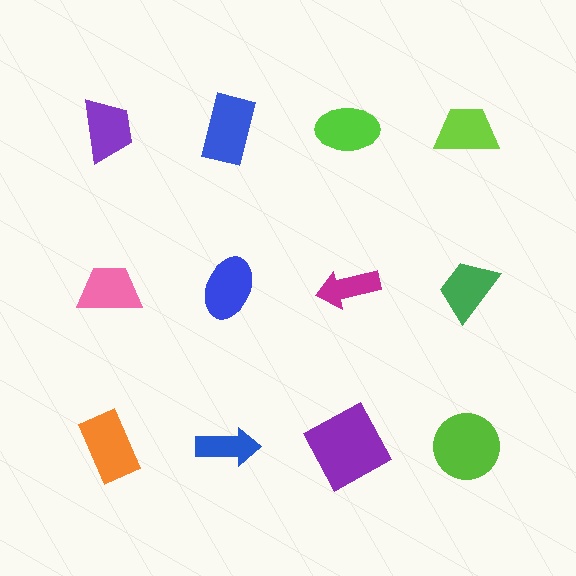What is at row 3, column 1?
An orange rectangle.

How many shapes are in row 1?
4 shapes.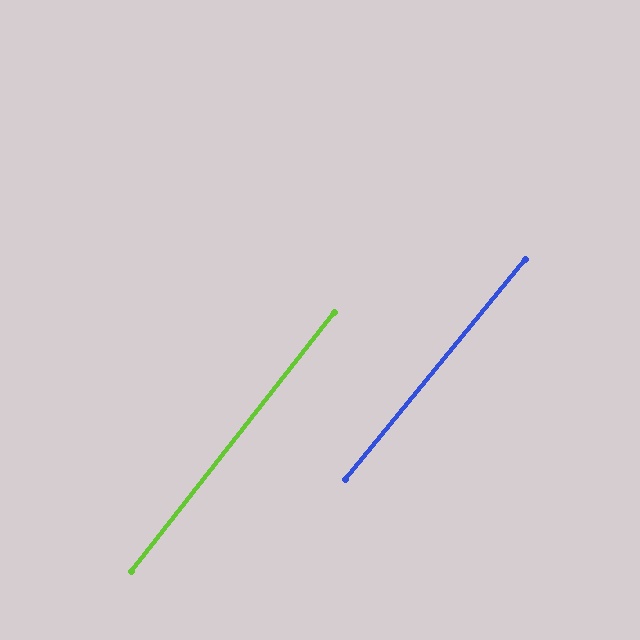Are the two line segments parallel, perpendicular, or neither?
Parallel — their directions differ by only 1.1°.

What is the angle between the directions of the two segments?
Approximately 1 degree.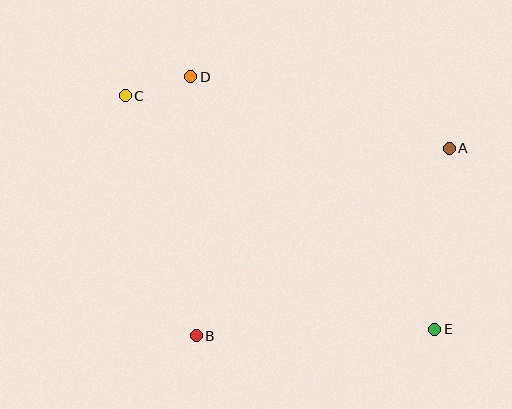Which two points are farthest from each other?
Points C and E are farthest from each other.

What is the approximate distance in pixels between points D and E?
The distance between D and E is approximately 351 pixels.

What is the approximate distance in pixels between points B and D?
The distance between B and D is approximately 259 pixels.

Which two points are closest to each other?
Points C and D are closest to each other.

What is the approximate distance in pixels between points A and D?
The distance between A and D is approximately 268 pixels.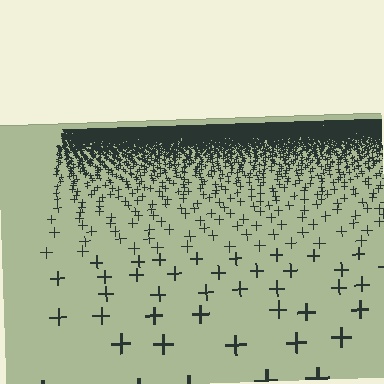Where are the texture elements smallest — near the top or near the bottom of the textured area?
Near the top.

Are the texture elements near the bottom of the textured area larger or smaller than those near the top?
Larger. Near the bottom, elements are closer to the viewer and appear at a bigger on-screen size.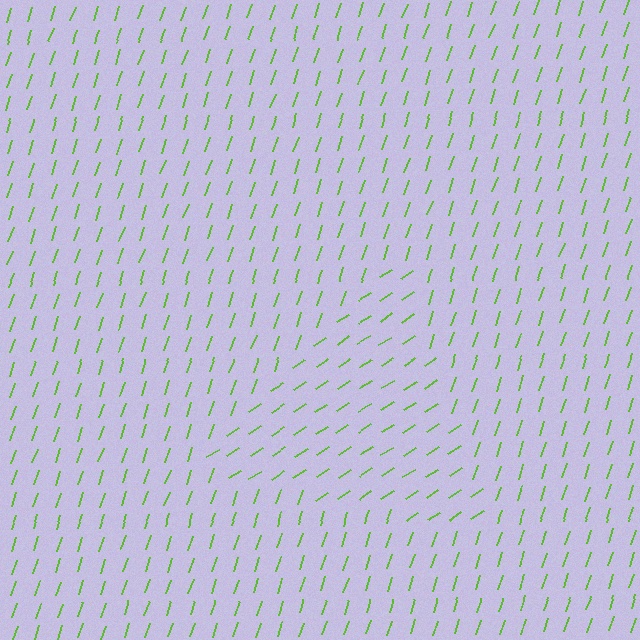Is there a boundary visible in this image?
Yes, there is a texture boundary formed by a change in line orientation.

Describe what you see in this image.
The image is filled with small lime line segments. A triangle region in the image has lines oriented differently from the surrounding lines, creating a visible texture boundary.